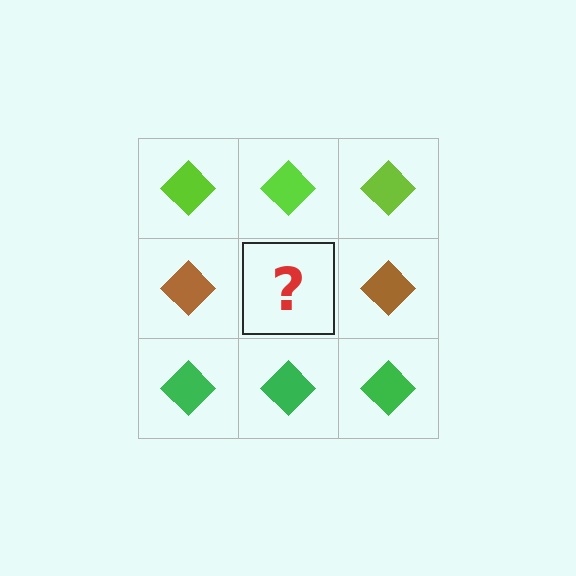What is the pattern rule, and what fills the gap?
The rule is that each row has a consistent color. The gap should be filled with a brown diamond.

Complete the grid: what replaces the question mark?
The question mark should be replaced with a brown diamond.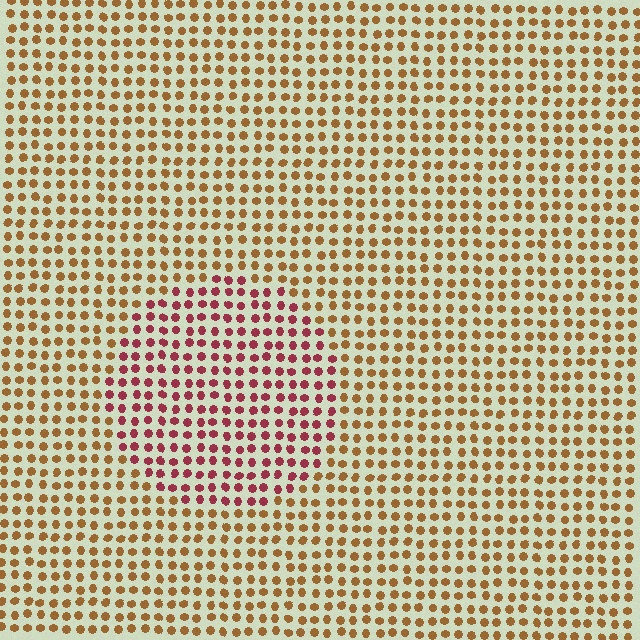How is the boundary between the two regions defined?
The boundary is defined purely by a slight shift in hue (about 44 degrees). Spacing, size, and orientation are identical on both sides.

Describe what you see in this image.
The image is filled with small brown elements in a uniform arrangement. A circle-shaped region is visible where the elements are tinted to a slightly different hue, forming a subtle color boundary.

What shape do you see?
I see a circle.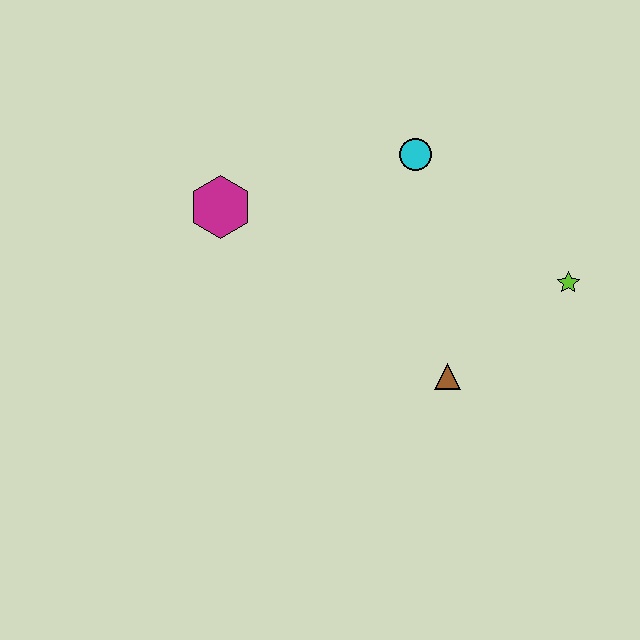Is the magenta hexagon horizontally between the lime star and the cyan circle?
No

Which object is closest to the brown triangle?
The lime star is closest to the brown triangle.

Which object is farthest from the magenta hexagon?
The lime star is farthest from the magenta hexagon.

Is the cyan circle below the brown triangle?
No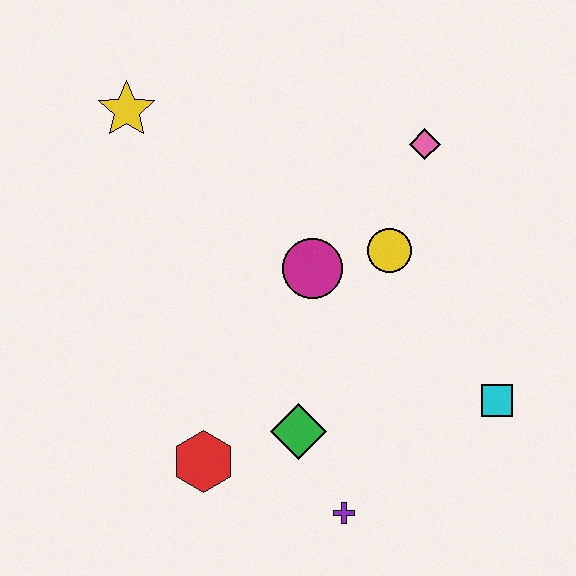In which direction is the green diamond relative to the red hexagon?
The green diamond is to the right of the red hexagon.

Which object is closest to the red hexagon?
The green diamond is closest to the red hexagon.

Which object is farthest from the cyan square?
The yellow star is farthest from the cyan square.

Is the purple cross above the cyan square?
No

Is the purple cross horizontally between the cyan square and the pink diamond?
No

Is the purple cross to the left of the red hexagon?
No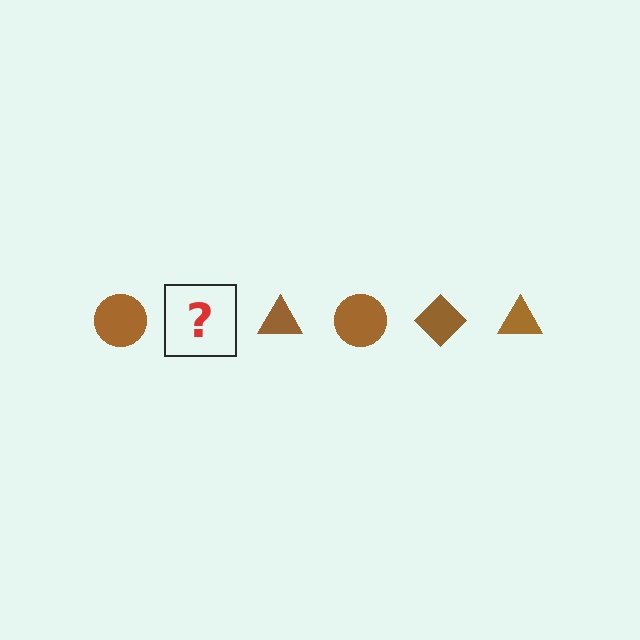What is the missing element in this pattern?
The missing element is a brown diamond.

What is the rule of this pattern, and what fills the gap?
The rule is that the pattern cycles through circle, diamond, triangle shapes in brown. The gap should be filled with a brown diamond.